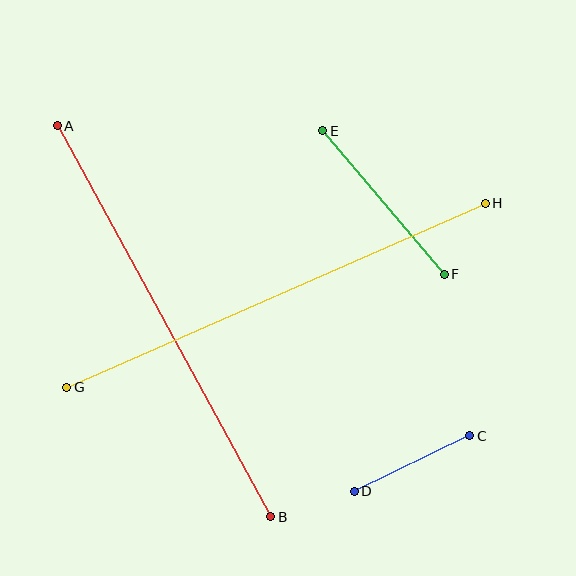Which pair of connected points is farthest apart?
Points G and H are farthest apart.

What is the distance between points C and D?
The distance is approximately 129 pixels.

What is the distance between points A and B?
The distance is approximately 446 pixels.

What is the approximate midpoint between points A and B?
The midpoint is at approximately (164, 321) pixels.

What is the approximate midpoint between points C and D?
The midpoint is at approximately (412, 463) pixels.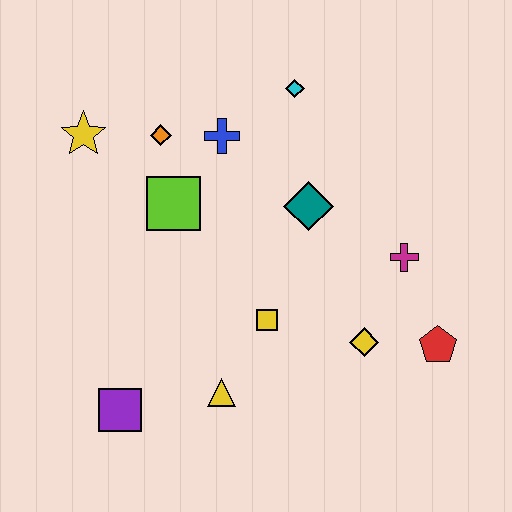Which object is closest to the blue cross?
The orange diamond is closest to the blue cross.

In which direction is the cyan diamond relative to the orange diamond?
The cyan diamond is to the right of the orange diamond.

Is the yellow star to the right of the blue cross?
No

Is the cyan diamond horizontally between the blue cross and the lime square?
No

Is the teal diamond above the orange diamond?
No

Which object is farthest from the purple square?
The cyan diamond is farthest from the purple square.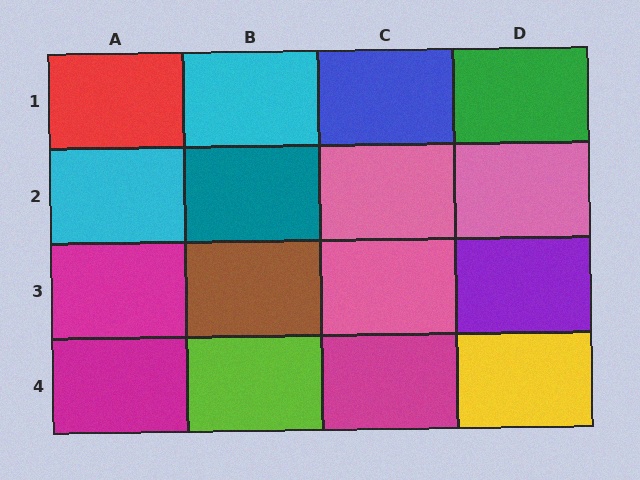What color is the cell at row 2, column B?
Teal.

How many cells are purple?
1 cell is purple.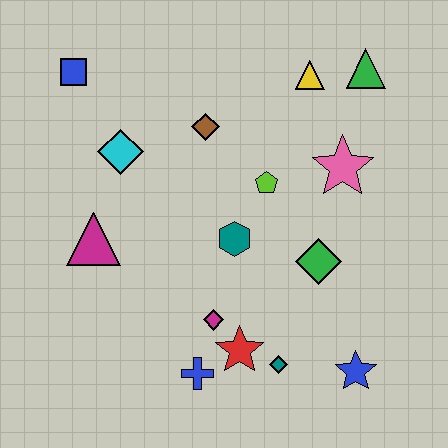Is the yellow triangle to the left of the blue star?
Yes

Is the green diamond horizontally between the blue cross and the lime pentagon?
No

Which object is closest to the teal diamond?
The red star is closest to the teal diamond.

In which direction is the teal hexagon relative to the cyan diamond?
The teal hexagon is to the right of the cyan diamond.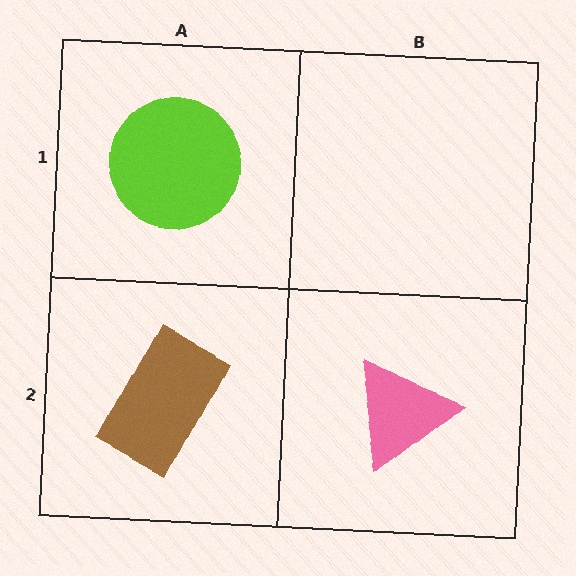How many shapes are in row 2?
2 shapes.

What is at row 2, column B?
A pink triangle.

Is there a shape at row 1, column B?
No, that cell is empty.